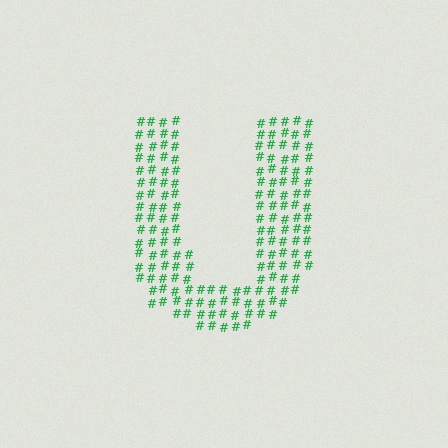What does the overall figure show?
The overall figure shows the letter U.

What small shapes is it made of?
It is made of small hash symbols.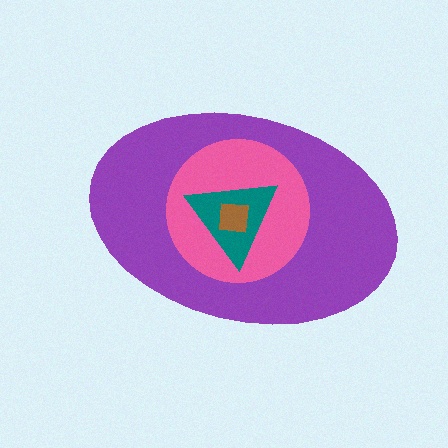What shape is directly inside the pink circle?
The teal triangle.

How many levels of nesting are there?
4.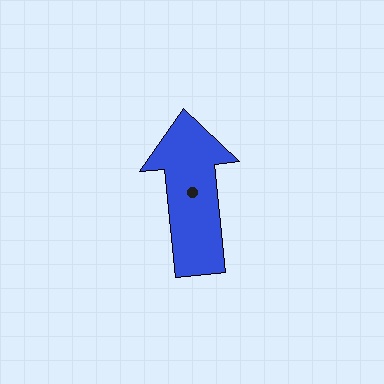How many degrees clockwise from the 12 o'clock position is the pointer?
Approximately 354 degrees.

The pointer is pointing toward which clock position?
Roughly 12 o'clock.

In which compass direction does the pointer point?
North.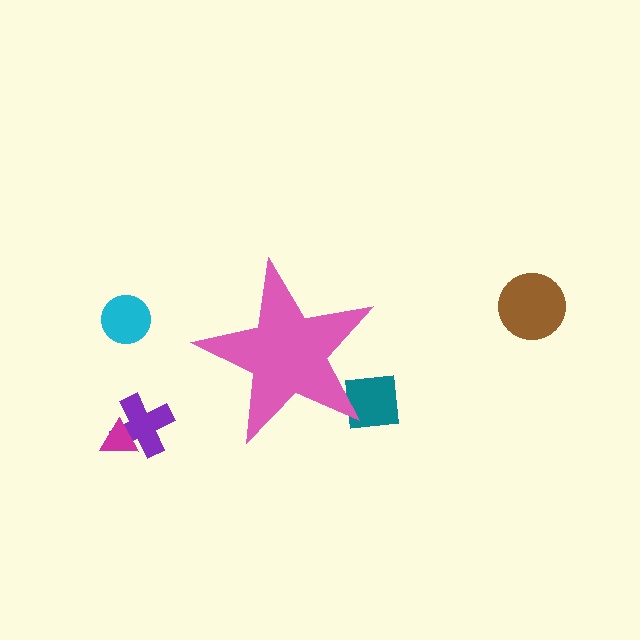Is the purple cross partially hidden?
No, the purple cross is fully visible.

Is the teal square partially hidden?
Yes, the teal square is partially hidden behind the pink star.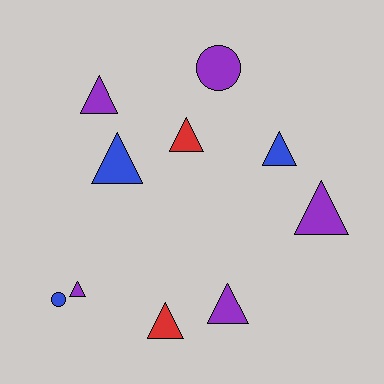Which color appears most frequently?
Purple, with 5 objects.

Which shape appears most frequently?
Triangle, with 8 objects.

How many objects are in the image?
There are 10 objects.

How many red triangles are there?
There are 2 red triangles.